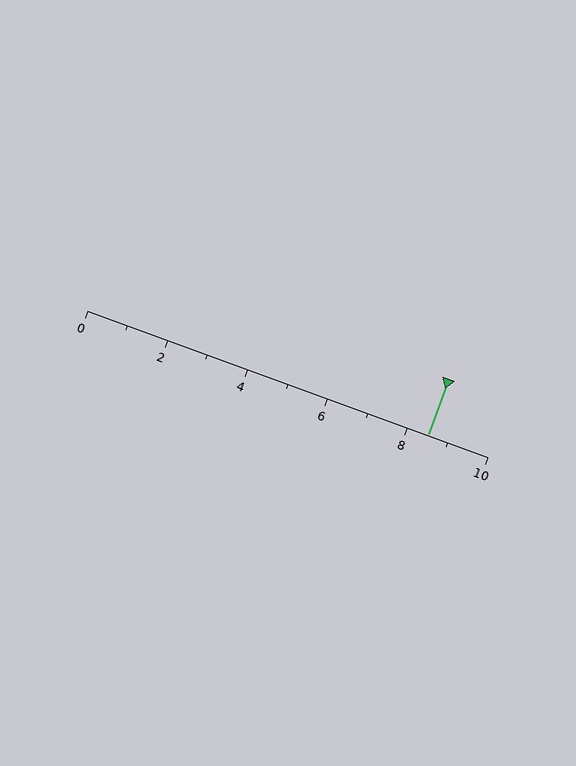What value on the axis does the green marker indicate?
The marker indicates approximately 8.5.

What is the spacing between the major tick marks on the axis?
The major ticks are spaced 2 apart.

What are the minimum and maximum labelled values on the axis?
The axis runs from 0 to 10.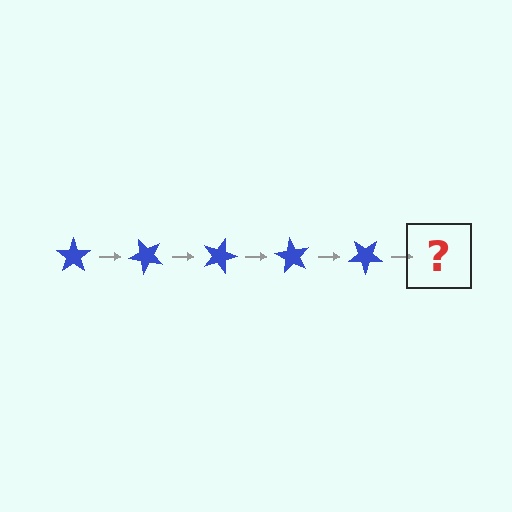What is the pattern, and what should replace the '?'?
The pattern is that the star rotates 45 degrees each step. The '?' should be a blue star rotated 225 degrees.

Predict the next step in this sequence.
The next step is a blue star rotated 225 degrees.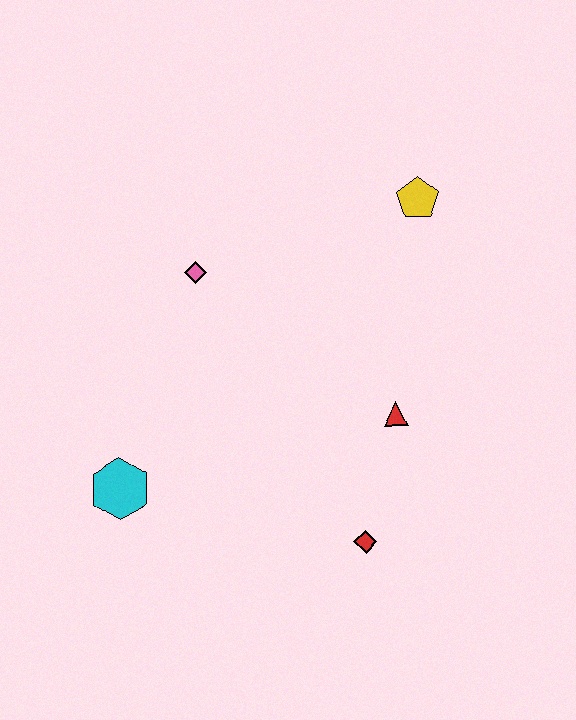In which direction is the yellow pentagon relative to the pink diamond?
The yellow pentagon is to the right of the pink diamond.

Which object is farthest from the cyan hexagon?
The yellow pentagon is farthest from the cyan hexagon.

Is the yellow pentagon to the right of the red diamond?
Yes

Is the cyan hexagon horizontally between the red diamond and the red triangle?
No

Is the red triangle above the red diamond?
Yes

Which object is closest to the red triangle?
The red diamond is closest to the red triangle.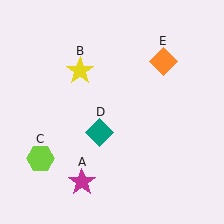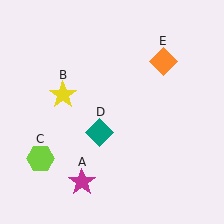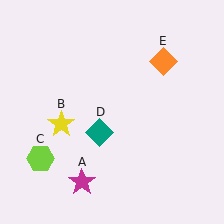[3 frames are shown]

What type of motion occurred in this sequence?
The yellow star (object B) rotated counterclockwise around the center of the scene.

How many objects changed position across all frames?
1 object changed position: yellow star (object B).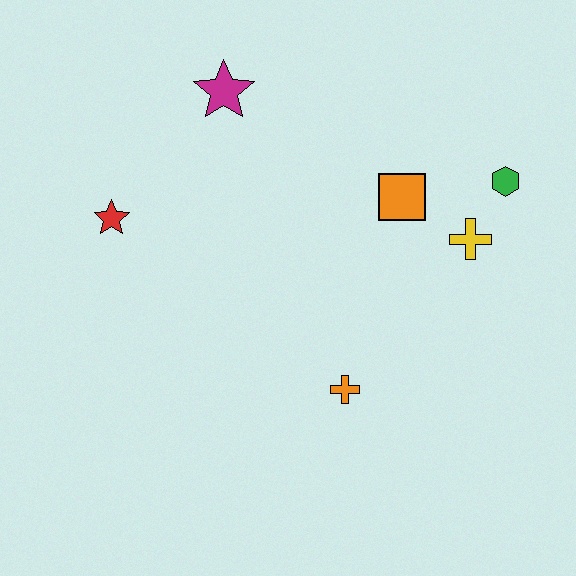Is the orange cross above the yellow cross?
No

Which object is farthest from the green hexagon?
The red star is farthest from the green hexagon.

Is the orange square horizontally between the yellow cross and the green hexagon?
No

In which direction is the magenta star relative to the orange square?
The magenta star is to the left of the orange square.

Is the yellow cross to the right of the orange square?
Yes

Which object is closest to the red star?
The magenta star is closest to the red star.